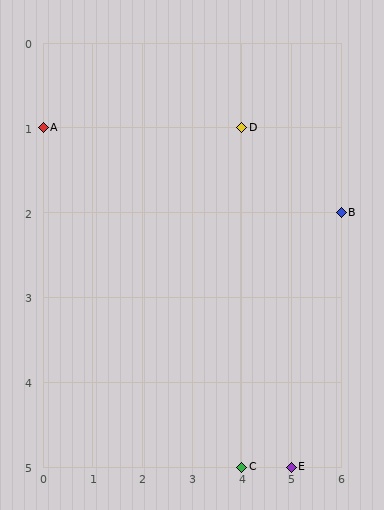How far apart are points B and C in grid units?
Points B and C are 2 columns and 3 rows apart (about 3.6 grid units diagonally).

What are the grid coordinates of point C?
Point C is at grid coordinates (4, 5).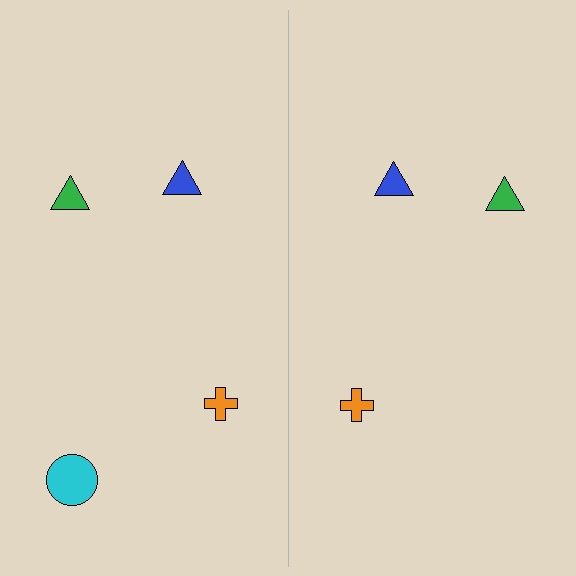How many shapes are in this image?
There are 7 shapes in this image.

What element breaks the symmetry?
A cyan circle is missing from the right side.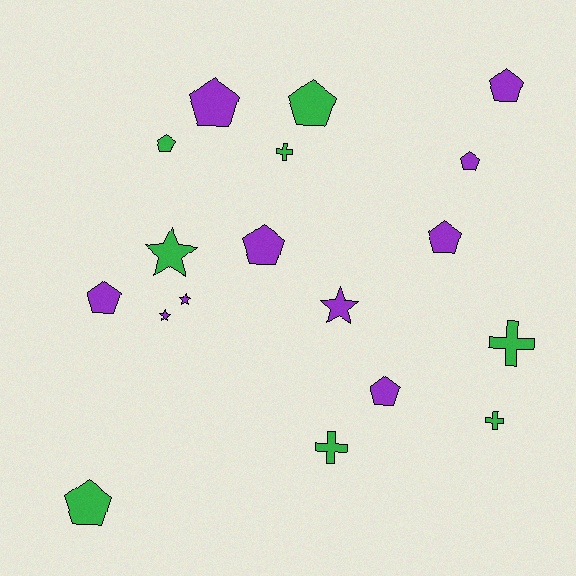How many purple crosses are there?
There are no purple crosses.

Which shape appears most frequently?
Pentagon, with 10 objects.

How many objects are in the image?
There are 18 objects.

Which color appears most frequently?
Purple, with 10 objects.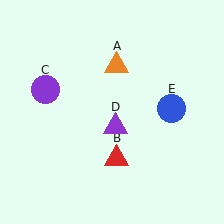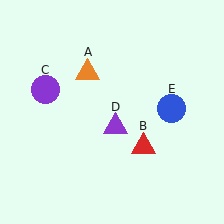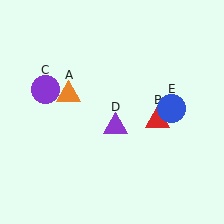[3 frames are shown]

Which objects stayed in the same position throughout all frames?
Purple circle (object C) and purple triangle (object D) and blue circle (object E) remained stationary.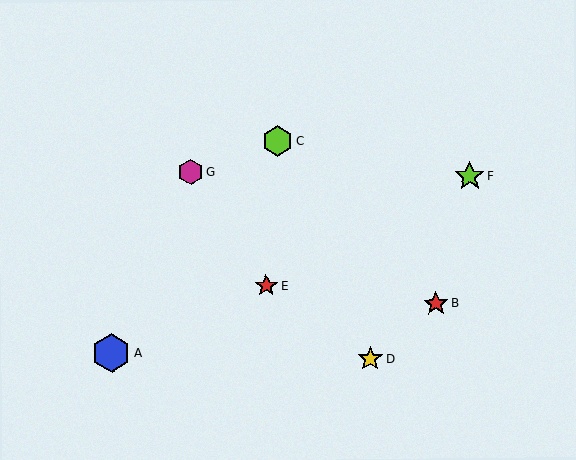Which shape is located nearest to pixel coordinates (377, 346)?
The yellow star (labeled D) at (371, 359) is nearest to that location.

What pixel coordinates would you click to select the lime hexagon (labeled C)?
Click at (278, 141) to select the lime hexagon C.